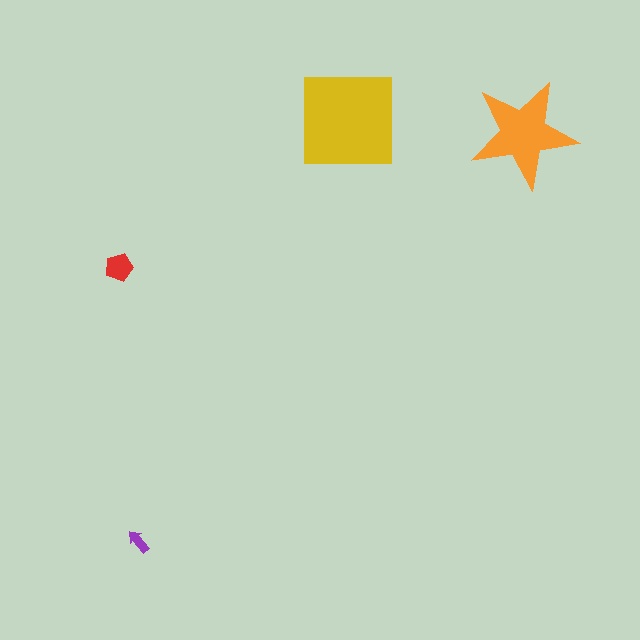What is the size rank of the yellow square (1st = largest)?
1st.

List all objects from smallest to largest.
The purple arrow, the red pentagon, the orange star, the yellow square.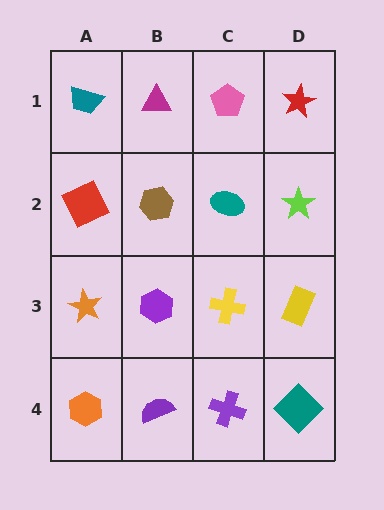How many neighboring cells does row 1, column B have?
3.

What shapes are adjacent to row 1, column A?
A red square (row 2, column A), a magenta triangle (row 1, column B).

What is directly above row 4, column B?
A purple hexagon.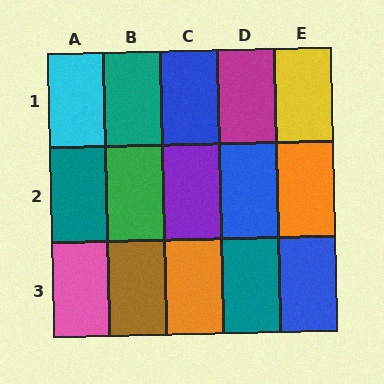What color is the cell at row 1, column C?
Blue.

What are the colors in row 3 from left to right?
Pink, brown, orange, teal, blue.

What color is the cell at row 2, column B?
Green.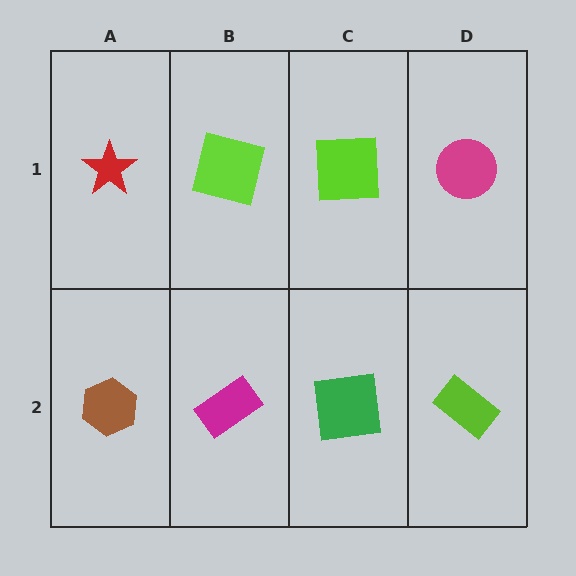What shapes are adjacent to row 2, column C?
A lime square (row 1, column C), a magenta rectangle (row 2, column B), a lime rectangle (row 2, column D).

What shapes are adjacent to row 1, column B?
A magenta rectangle (row 2, column B), a red star (row 1, column A), a lime square (row 1, column C).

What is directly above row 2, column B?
A lime square.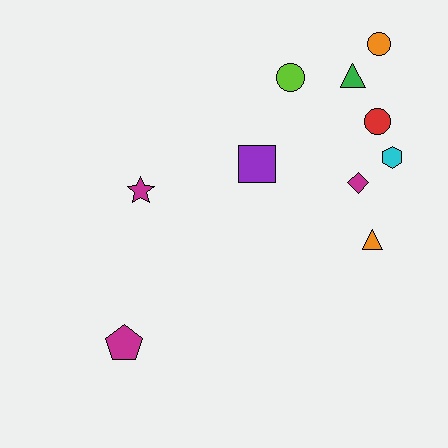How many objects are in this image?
There are 10 objects.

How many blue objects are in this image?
There are no blue objects.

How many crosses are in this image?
There are no crosses.